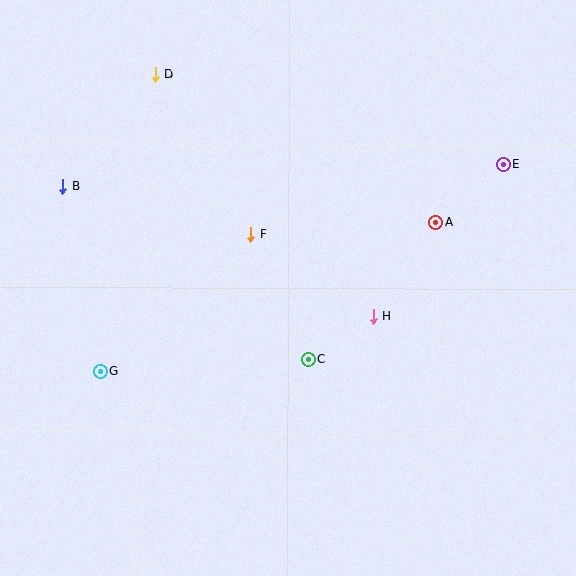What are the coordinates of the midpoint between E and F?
The midpoint between E and F is at (377, 199).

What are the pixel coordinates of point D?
Point D is at (155, 75).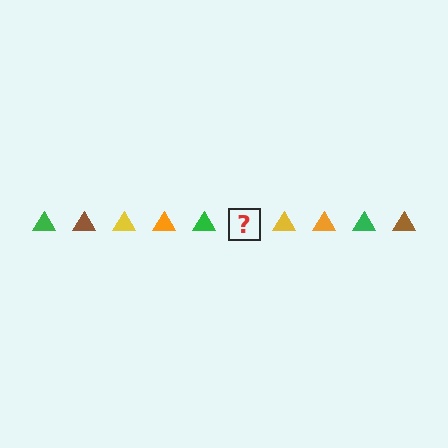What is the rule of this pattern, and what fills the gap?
The rule is that the pattern cycles through green, brown, yellow, orange triangles. The gap should be filled with a brown triangle.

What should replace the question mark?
The question mark should be replaced with a brown triangle.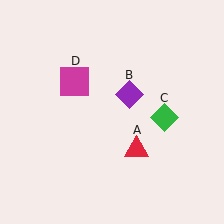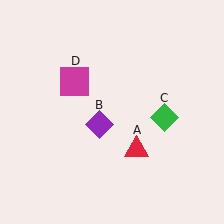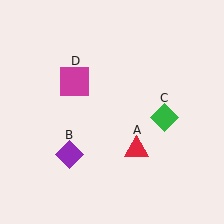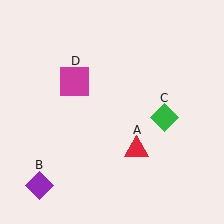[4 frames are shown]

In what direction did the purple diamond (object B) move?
The purple diamond (object B) moved down and to the left.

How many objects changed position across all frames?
1 object changed position: purple diamond (object B).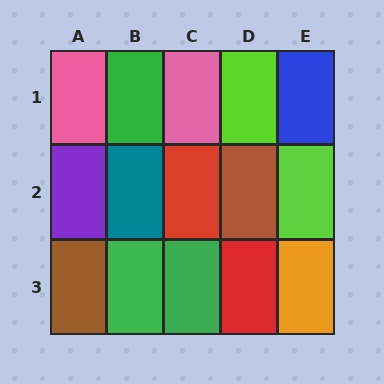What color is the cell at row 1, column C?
Pink.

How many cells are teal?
1 cell is teal.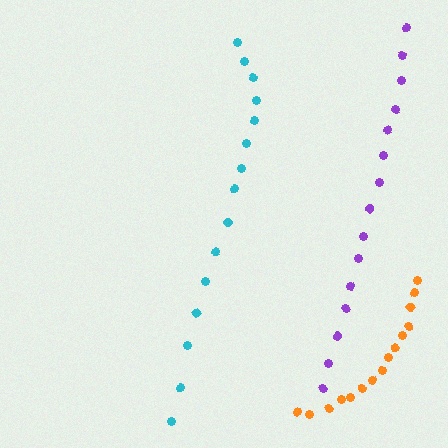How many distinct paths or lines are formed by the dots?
There are 3 distinct paths.